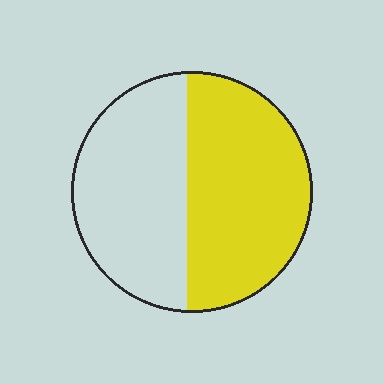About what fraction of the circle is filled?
About one half (1/2).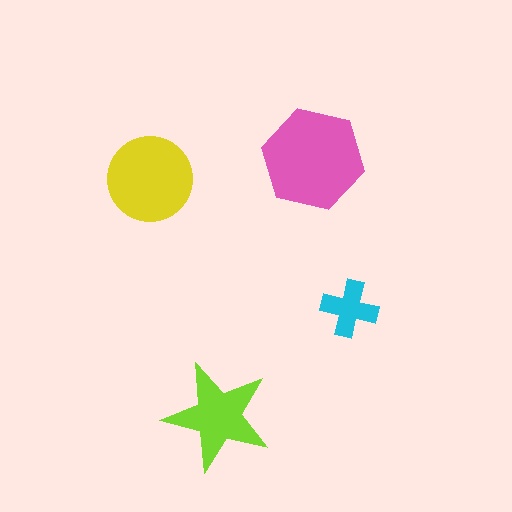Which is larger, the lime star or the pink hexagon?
The pink hexagon.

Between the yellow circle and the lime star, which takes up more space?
The yellow circle.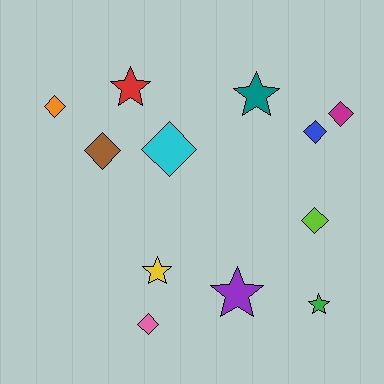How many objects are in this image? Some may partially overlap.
There are 12 objects.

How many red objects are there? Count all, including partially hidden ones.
There is 1 red object.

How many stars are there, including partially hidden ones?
There are 5 stars.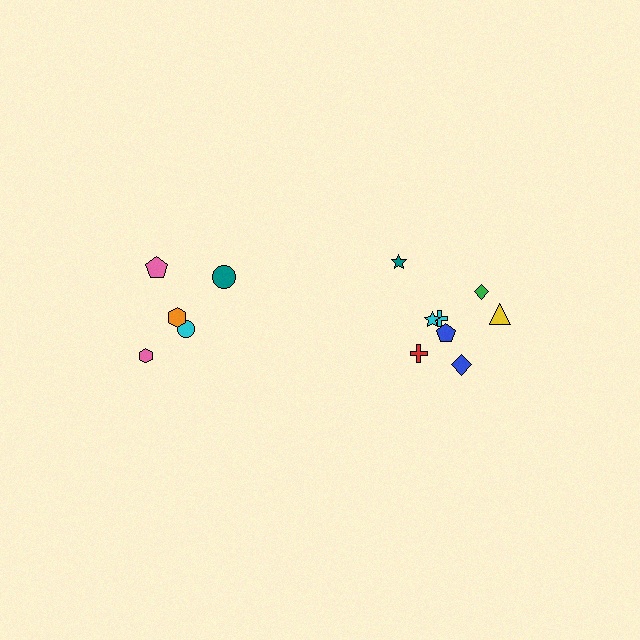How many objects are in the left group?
There are 5 objects.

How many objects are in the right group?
There are 8 objects.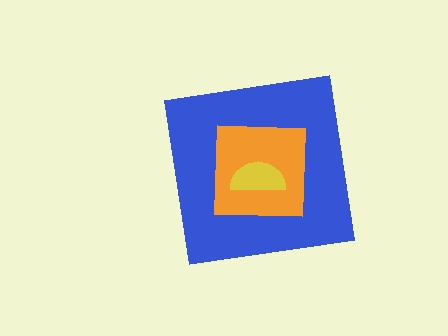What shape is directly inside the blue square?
The orange square.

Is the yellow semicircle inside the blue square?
Yes.